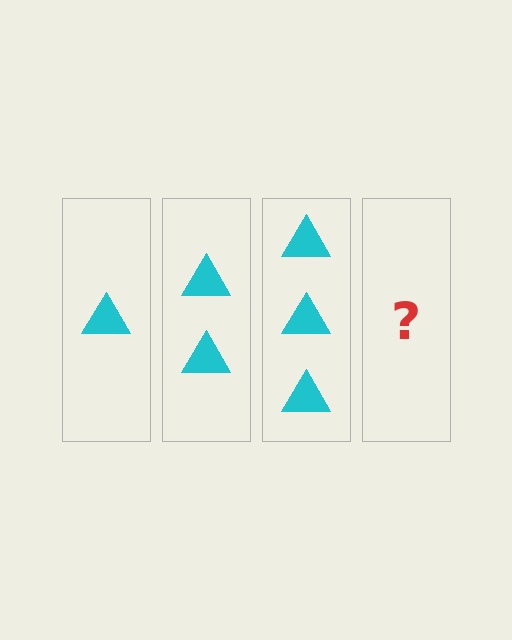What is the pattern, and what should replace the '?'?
The pattern is that each step adds one more triangle. The '?' should be 4 triangles.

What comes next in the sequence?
The next element should be 4 triangles.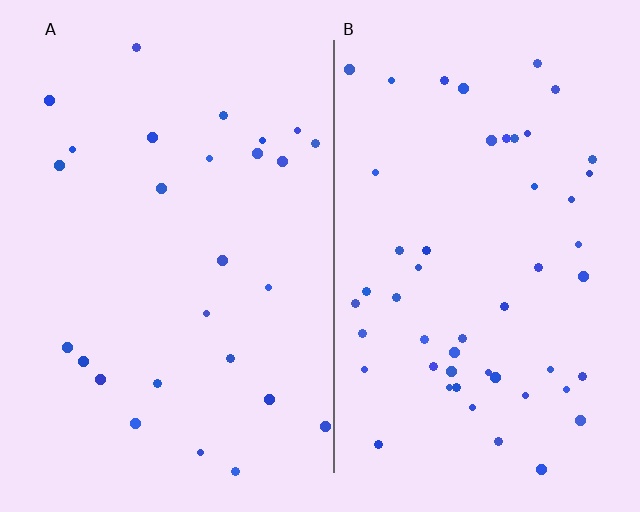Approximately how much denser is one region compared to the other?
Approximately 1.9× — region B over region A.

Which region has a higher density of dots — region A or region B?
B (the right).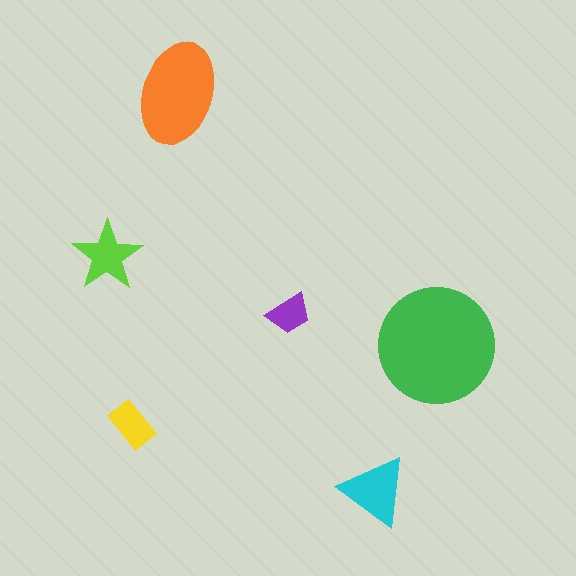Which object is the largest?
The green circle.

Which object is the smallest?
The purple trapezoid.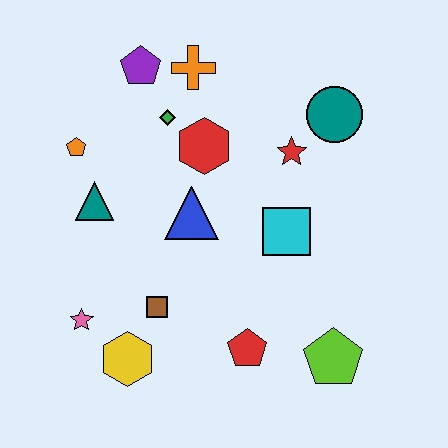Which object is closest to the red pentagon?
The lime pentagon is closest to the red pentagon.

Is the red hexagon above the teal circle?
No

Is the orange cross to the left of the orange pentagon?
No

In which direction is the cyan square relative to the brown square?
The cyan square is to the right of the brown square.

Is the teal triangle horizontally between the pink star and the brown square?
Yes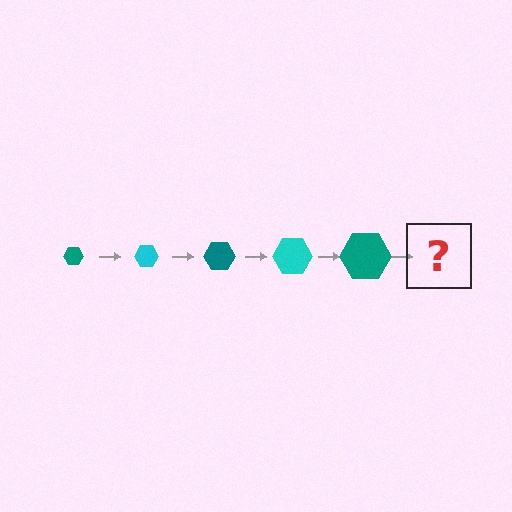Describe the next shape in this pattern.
It should be a cyan hexagon, larger than the previous one.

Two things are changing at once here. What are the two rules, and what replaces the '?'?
The two rules are that the hexagon grows larger each step and the color cycles through teal and cyan. The '?' should be a cyan hexagon, larger than the previous one.